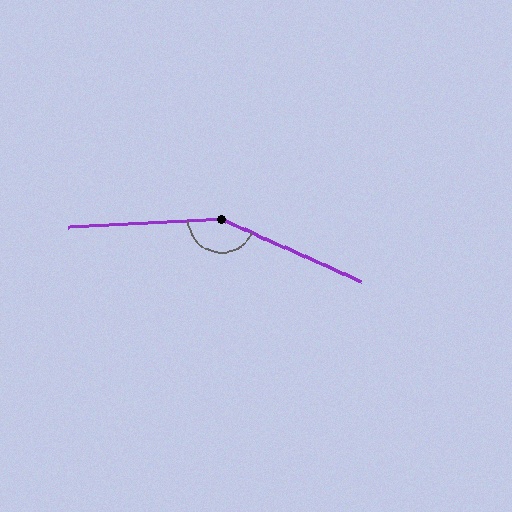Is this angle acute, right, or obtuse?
It is obtuse.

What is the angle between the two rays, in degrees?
Approximately 153 degrees.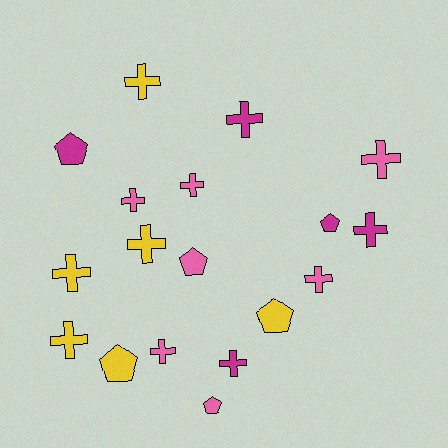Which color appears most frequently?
Pink, with 7 objects.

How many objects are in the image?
There are 18 objects.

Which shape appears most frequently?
Cross, with 12 objects.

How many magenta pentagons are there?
There are 2 magenta pentagons.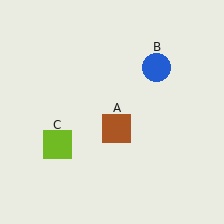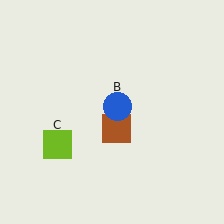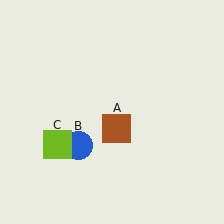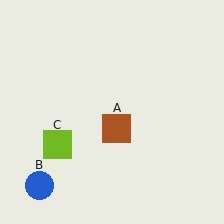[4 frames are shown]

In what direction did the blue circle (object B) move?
The blue circle (object B) moved down and to the left.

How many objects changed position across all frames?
1 object changed position: blue circle (object B).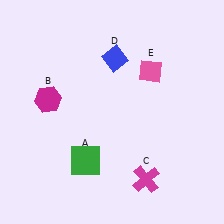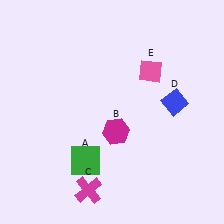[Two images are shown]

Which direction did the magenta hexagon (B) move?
The magenta hexagon (B) moved right.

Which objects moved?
The objects that moved are: the magenta hexagon (B), the magenta cross (C), the blue diamond (D).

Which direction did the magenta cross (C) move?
The magenta cross (C) moved left.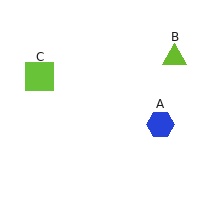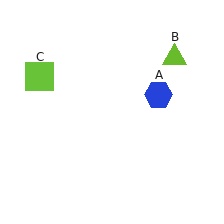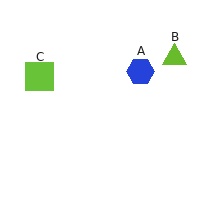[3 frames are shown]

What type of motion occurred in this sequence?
The blue hexagon (object A) rotated counterclockwise around the center of the scene.